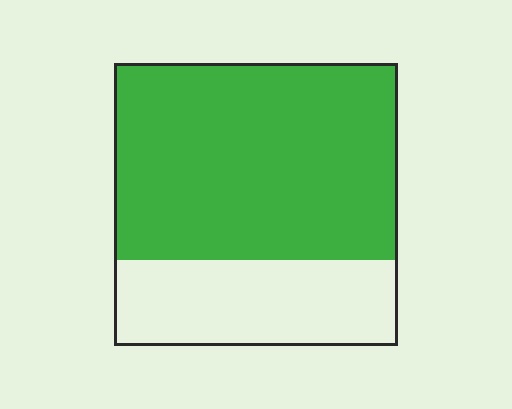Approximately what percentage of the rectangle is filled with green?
Approximately 70%.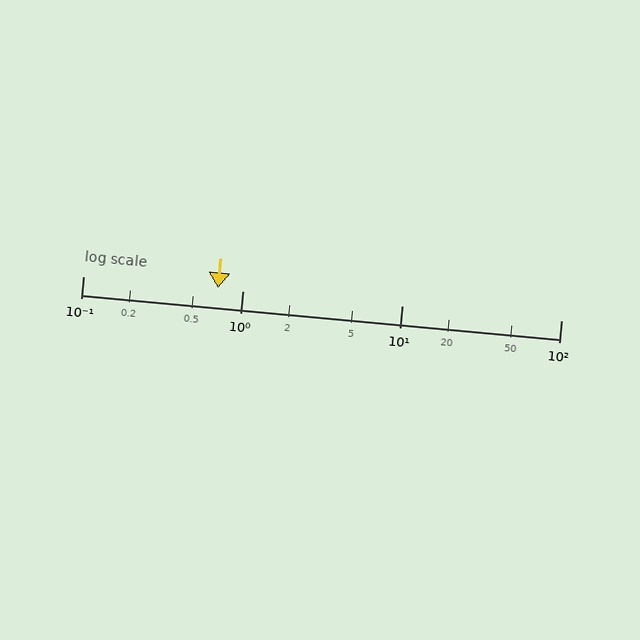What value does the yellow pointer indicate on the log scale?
The pointer indicates approximately 0.7.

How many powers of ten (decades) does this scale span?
The scale spans 3 decades, from 0.1 to 100.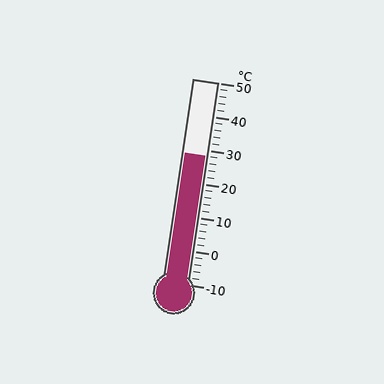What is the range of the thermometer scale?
The thermometer scale ranges from -10°C to 50°C.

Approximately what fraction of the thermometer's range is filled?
The thermometer is filled to approximately 65% of its range.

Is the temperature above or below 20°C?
The temperature is above 20°C.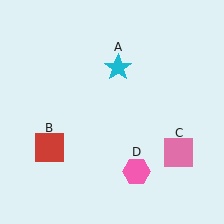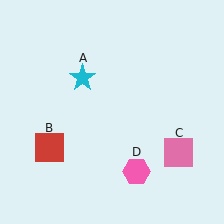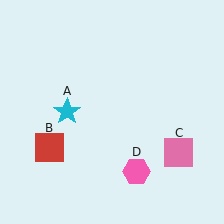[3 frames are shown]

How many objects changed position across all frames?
1 object changed position: cyan star (object A).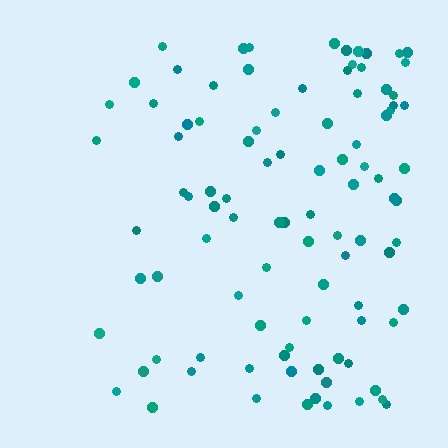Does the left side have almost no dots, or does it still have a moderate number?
Still a moderate number, just noticeably fewer than the right.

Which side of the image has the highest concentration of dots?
The right.